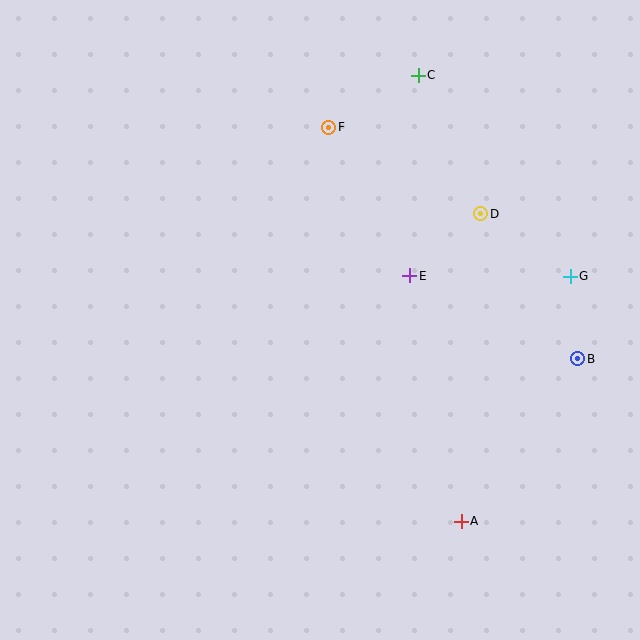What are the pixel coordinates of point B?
Point B is at (578, 359).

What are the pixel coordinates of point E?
Point E is at (410, 276).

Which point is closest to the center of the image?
Point E at (410, 276) is closest to the center.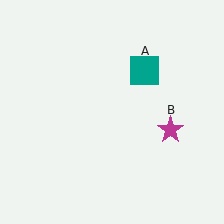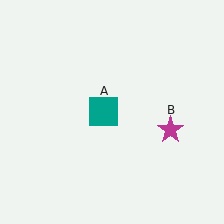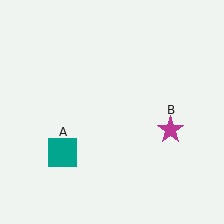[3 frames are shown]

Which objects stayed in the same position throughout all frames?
Magenta star (object B) remained stationary.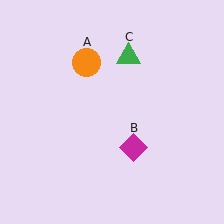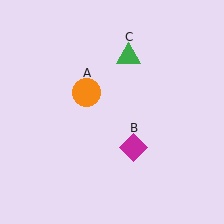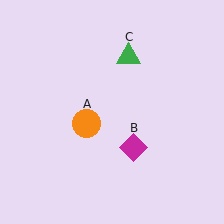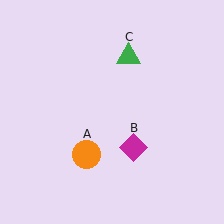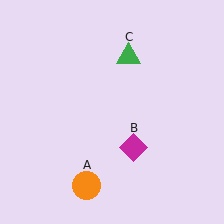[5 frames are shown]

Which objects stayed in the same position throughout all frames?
Magenta diamond (object B) and green triangle (object C) remained stationary.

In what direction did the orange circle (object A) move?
The orange circle (object A) moved down.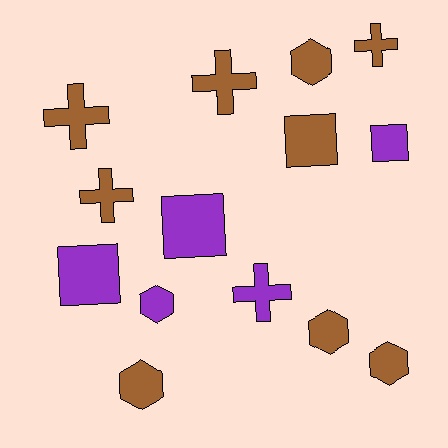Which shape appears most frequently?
Hexagon, with 5 objects.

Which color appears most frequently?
Brown, with 9 objects.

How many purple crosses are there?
There is 1 purple cross.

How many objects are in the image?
There are 14 objects.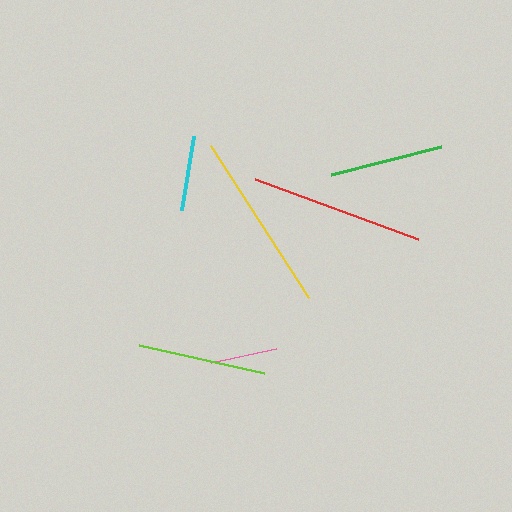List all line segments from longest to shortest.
From longest to shortest: yellow, red, lime, green, cyan, pink.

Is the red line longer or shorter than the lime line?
The red line is longer than the lime line.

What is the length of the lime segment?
The lime segment is approximately 128 pixels long.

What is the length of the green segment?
The green segment is approximately 114 pixels long.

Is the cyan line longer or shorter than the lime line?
The lime line is longer than the cyan line.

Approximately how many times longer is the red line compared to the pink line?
The red line is approximately 2.6 times the length of the pink line.